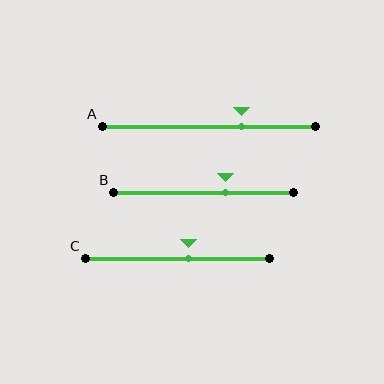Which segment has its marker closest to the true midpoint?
Segment C has its marker closest to the true midpoint.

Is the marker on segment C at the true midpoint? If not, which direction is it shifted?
No, the marker on segment C is shifted to the right by about 6% of the segment length.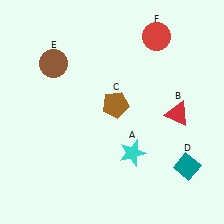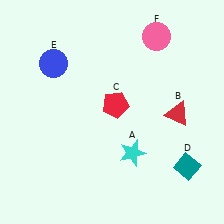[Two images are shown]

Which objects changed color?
C changed from brown to red. E changed from brown to blue. F changed from red to pink.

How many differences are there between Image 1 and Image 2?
There are 3 differences between the two images.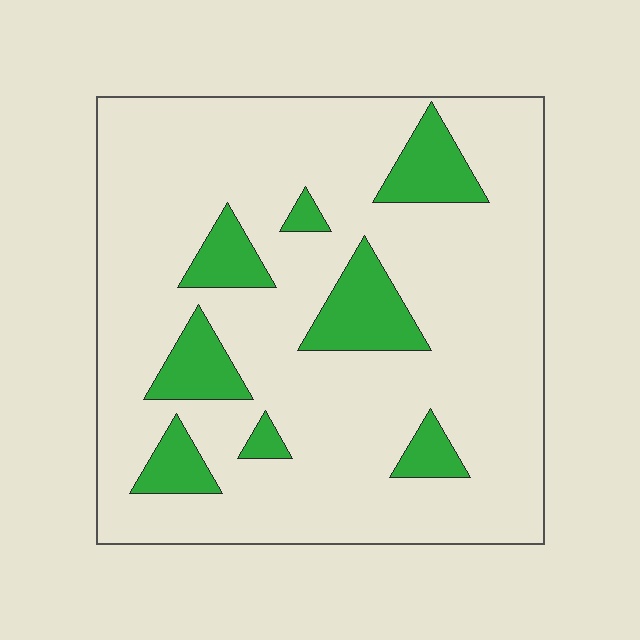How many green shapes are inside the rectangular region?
8.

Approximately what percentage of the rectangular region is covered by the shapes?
Approximately 15%.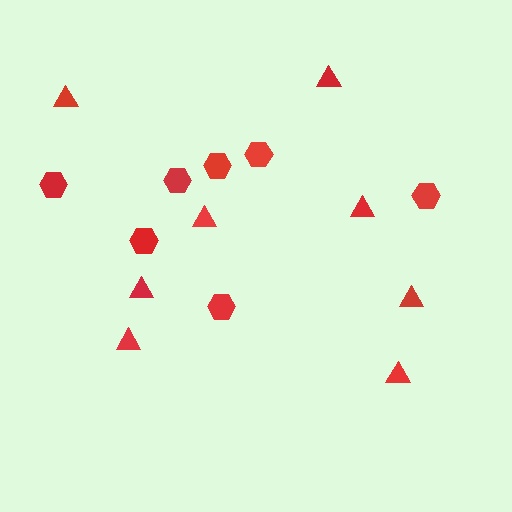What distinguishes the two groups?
There are 2 groups: one group of triangles (8) and one group of hexagons (7).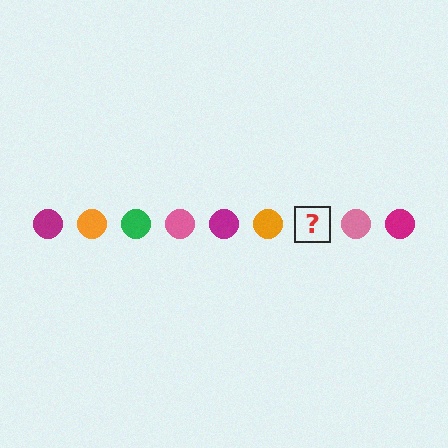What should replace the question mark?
The question mark should be replaced with a green circle.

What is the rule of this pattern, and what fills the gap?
The rule is that the pattern cycles through magenta, orange, green, pink circles. The gap should be filled with a green circle.